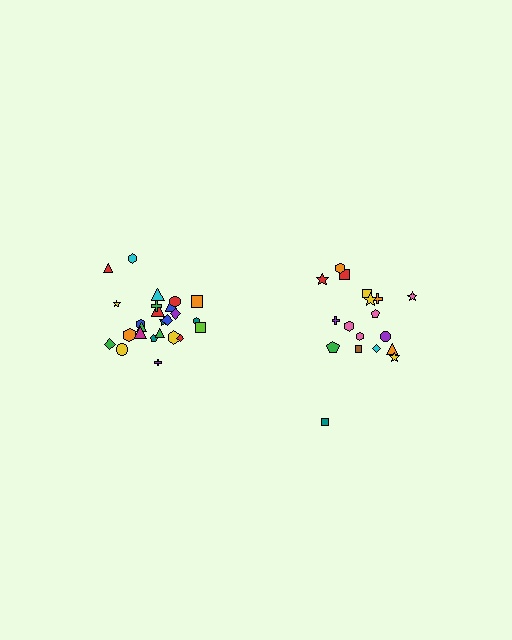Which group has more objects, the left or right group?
The left group.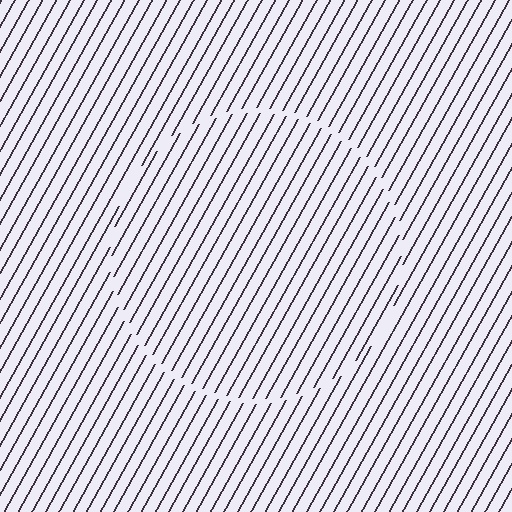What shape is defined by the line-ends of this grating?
An illusory circle. The interior of the shape contains the same grating, shifted by half a period — the contour is defined by the phase discontinuity where line-ends from the inner and outer gratings abut.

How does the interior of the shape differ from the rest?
The interior of the shape contains the same grating, shifted by half a period — the contour is defined by the phase discontinuity where line-ends from the inner and outer gratings abut.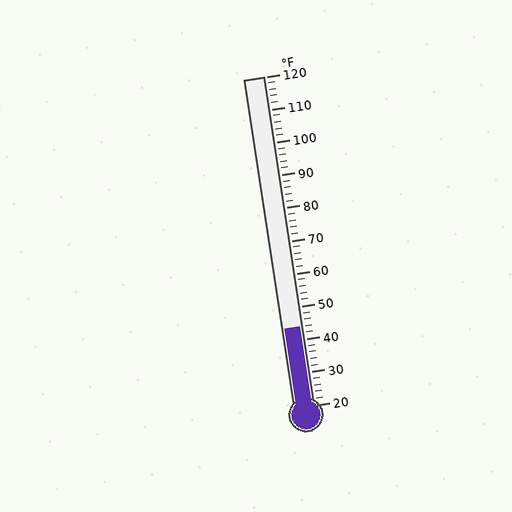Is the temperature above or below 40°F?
The temperature is above 40°F.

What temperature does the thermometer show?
The thermometer shows approximately 44°F.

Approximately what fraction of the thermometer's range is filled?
The thermometer is filled to approximately 25% of its range.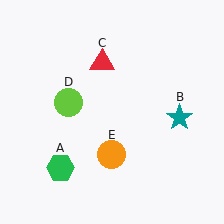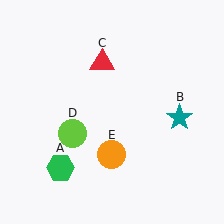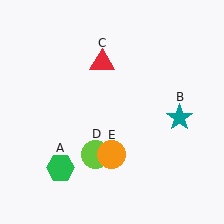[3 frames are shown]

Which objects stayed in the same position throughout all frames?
Green hexagon (object A) and teal star (object B) and red triangle (object C) and orange circle (object E) remained stationary.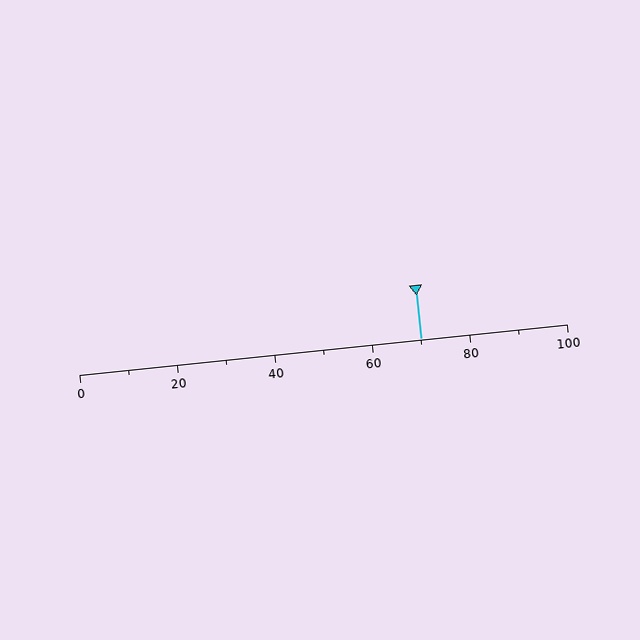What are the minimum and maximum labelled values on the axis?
The axis runs from 0 to 100.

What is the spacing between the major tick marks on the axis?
The major ticks are spaced 20 apart.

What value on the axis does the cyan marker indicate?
The marker indicates approximately 70.